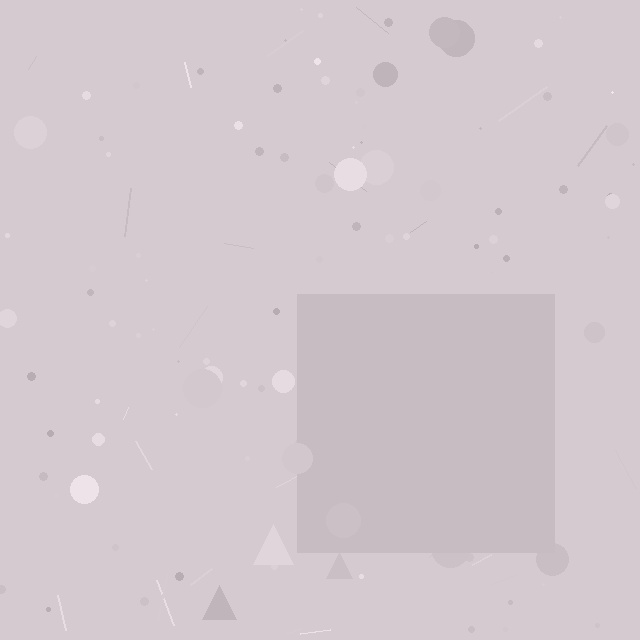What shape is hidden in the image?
A square is hidden in the image.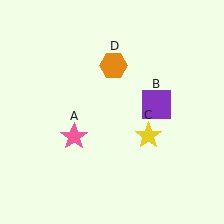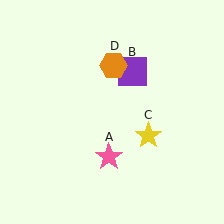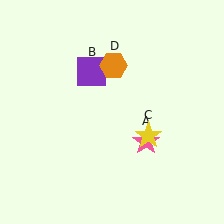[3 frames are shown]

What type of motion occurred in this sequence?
The pink star (object A), purple square (object B) rotated counterclockwise around the center of the scene.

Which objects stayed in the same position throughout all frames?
Yellow star (object C) and orange hexagon (object D) remained stationary.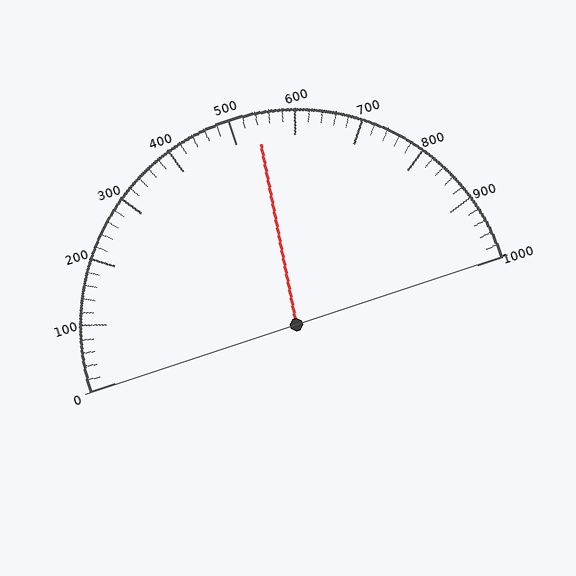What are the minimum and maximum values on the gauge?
The gauge ranges from 0 to 1000.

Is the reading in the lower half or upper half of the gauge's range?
The reading is in the upper half of the range (0 to 1000).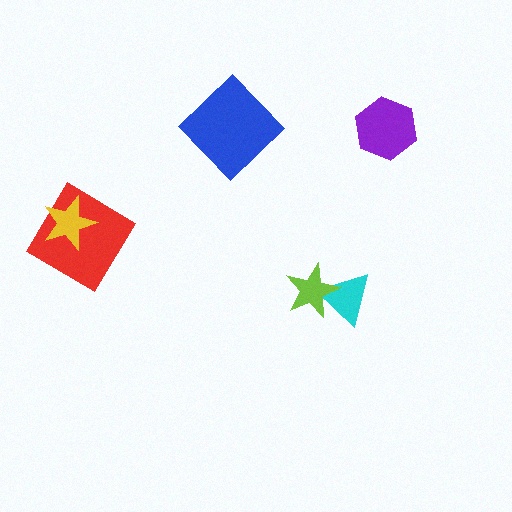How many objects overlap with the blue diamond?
0 objects overlap with the blue diamond.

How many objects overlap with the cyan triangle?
1 object overlaps with the cyan triangle.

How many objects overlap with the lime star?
1 object overlaps with the lime star.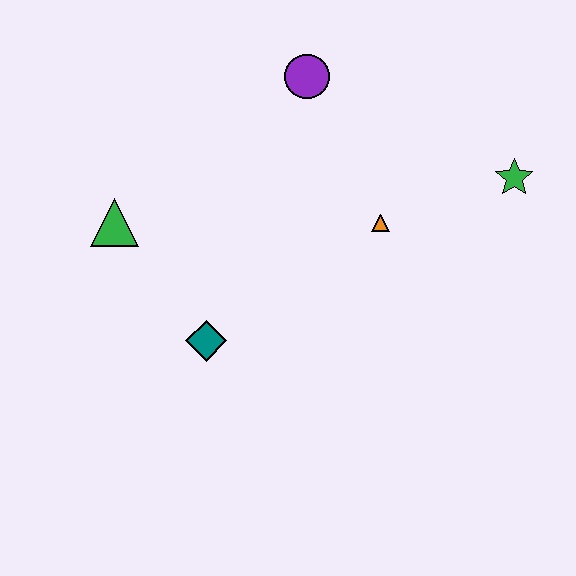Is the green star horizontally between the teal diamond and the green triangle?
No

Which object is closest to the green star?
The orange triangle is closest to the green star.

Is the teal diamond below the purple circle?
Yes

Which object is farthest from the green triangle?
The green star is farthest from the green triangle.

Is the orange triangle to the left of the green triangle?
No